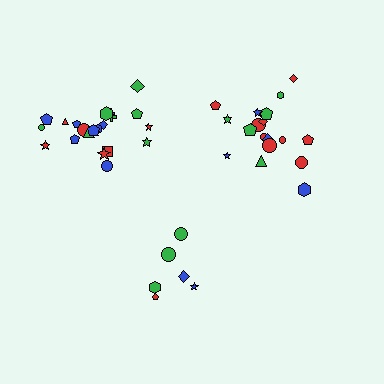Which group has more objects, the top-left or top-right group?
The top-left group.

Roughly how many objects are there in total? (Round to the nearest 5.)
Roughly 45 objects in total.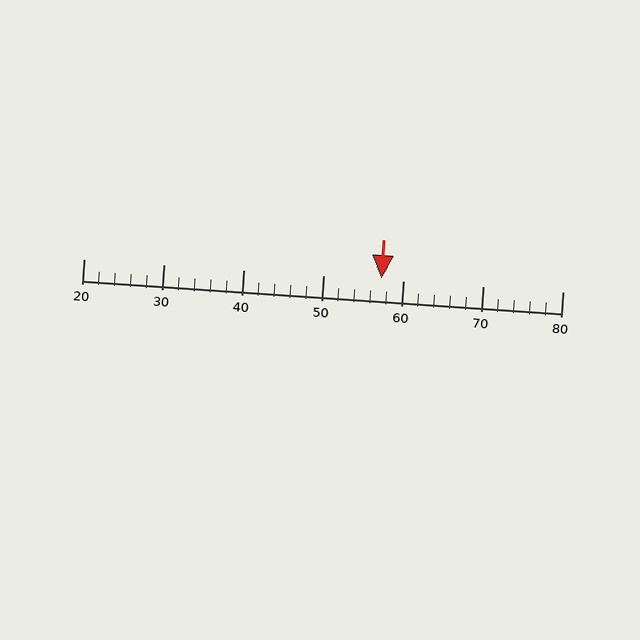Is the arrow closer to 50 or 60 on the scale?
The arrow is closer to 60.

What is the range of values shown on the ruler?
The ruler shows values from 20 to 80.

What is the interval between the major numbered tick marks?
The major tick marks are spaced 10 units apart.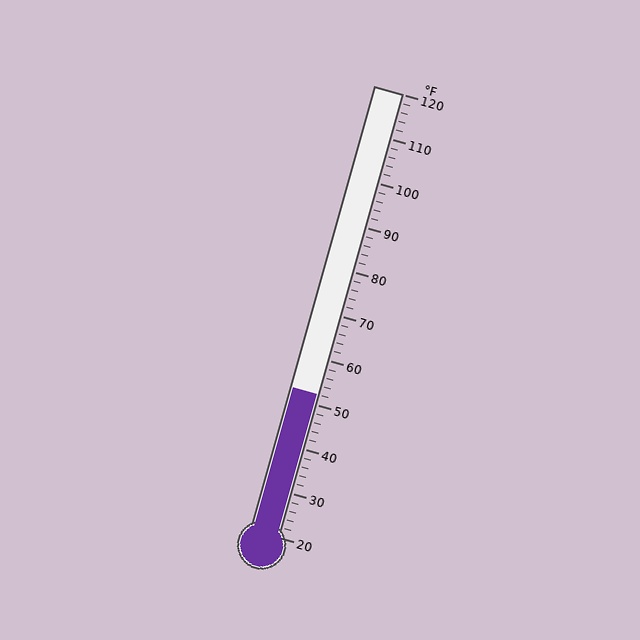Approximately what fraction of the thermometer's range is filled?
The thermometer is filled to approximately 30% of its range.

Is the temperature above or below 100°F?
The temperature is below 100°F.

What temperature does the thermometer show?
The thermometer shows approximately 52°F.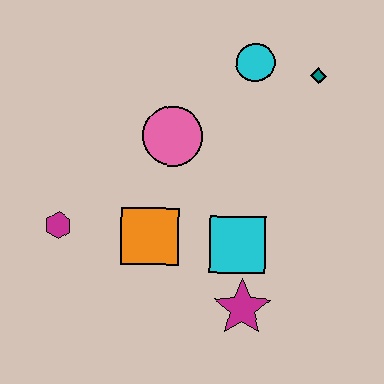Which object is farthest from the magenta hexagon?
The teal diamond is farthest from the magenta hexagon.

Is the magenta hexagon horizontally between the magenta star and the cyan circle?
No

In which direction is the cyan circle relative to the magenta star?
The cyan circle is above the magenta star.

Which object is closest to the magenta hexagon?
The orange square is closest to the magenta hexagon.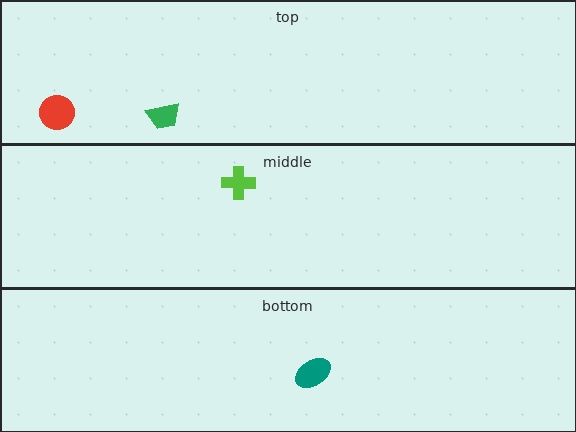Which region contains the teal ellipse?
The bottom region.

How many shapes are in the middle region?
1.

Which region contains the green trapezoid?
The top region.